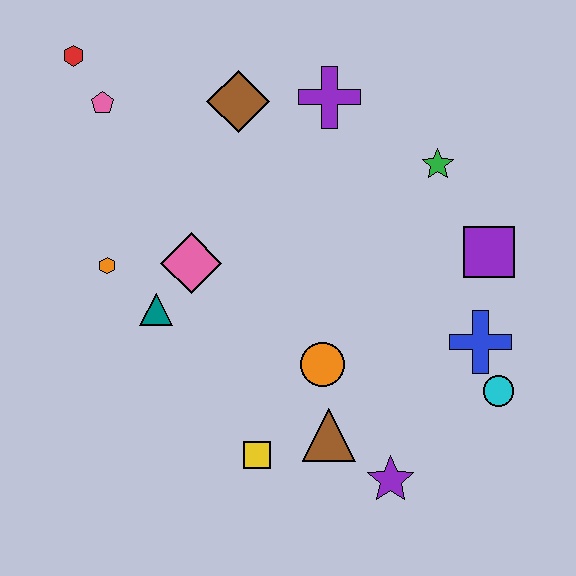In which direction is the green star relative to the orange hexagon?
The green star is to the right of the orange hexagon.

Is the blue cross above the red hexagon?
No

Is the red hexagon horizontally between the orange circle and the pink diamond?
No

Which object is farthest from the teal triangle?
The cyan circle is farthest from the teal triangle.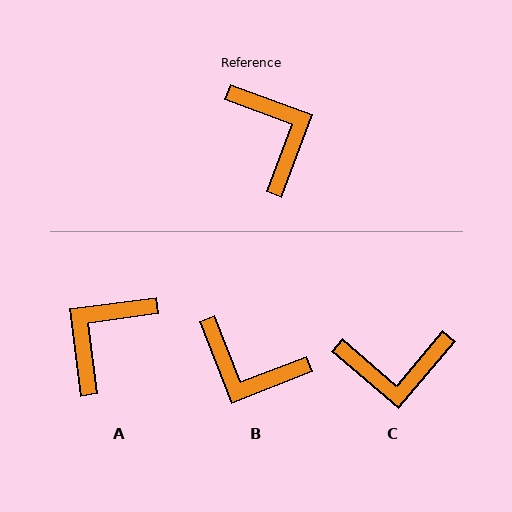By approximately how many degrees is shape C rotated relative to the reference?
Approximately 110 degrees clockwise.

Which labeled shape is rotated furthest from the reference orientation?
B, about 138 degrees away.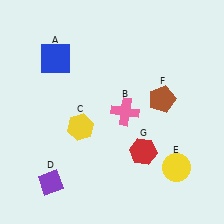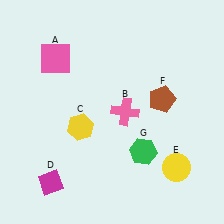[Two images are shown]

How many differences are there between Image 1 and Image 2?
There are 3 differences between the two images.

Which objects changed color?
A changed from blue to pink. D changed from purple to magenta. G changed from red to green.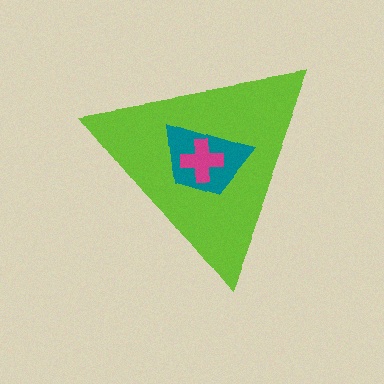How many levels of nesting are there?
3.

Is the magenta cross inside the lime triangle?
Yes.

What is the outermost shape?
The lime triangle.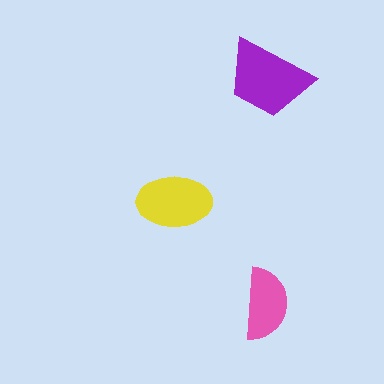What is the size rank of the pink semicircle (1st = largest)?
3rd.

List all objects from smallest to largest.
The pink semicircle, the yellow ellipse, the purple trapezoid.